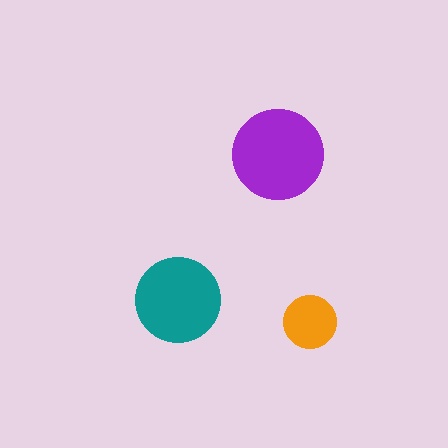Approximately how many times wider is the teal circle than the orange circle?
About 1.5 times wider.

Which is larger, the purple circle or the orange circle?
The purple one.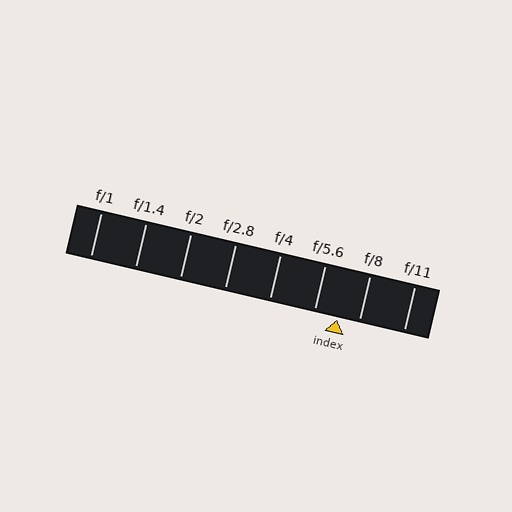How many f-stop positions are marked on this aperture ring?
There are 8 f-stop positions marked.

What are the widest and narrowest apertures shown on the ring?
The widest aperture shown is f/1 and the narrowest is f/11.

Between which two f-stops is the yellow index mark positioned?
The index mark is between f/5.6 and f/8.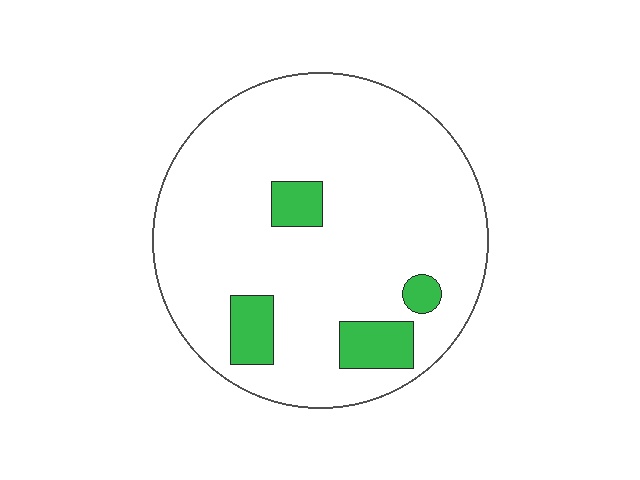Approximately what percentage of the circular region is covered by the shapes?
Approximately 10%.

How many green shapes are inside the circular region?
4.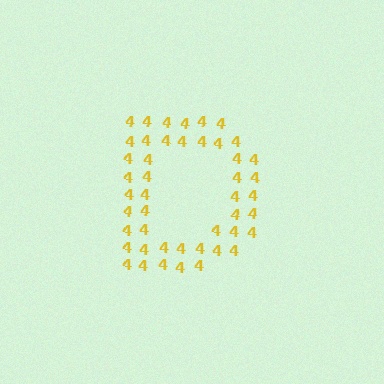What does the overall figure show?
The overall figure shows the letter D.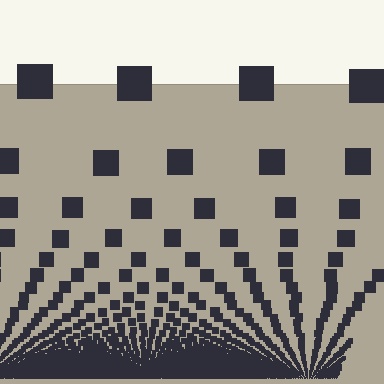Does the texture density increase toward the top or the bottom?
Density increases toward the bottom.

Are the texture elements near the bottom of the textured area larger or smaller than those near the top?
Smaller. The gradient is inverted — elements near the bottom are smaller and denser.